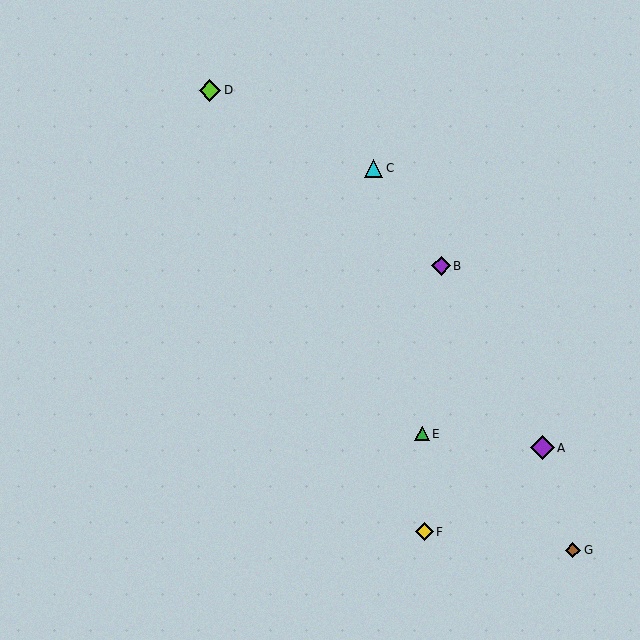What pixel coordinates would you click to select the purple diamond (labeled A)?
Click at (543, 448) to select the purple diamond A.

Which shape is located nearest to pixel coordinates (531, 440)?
The purple diamond (labeled A) at (543, 448) is nearest to that location.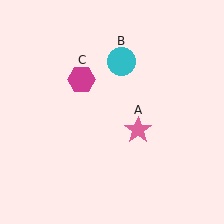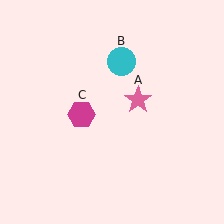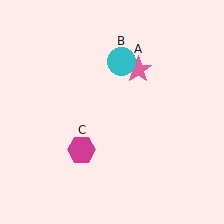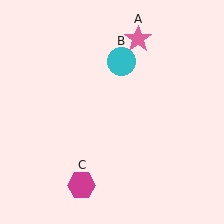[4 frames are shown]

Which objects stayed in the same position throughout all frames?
Cyan circle (object B) remained stationary.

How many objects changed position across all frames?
2 objects changed position: pink star (object A), magenta hexagon (object C).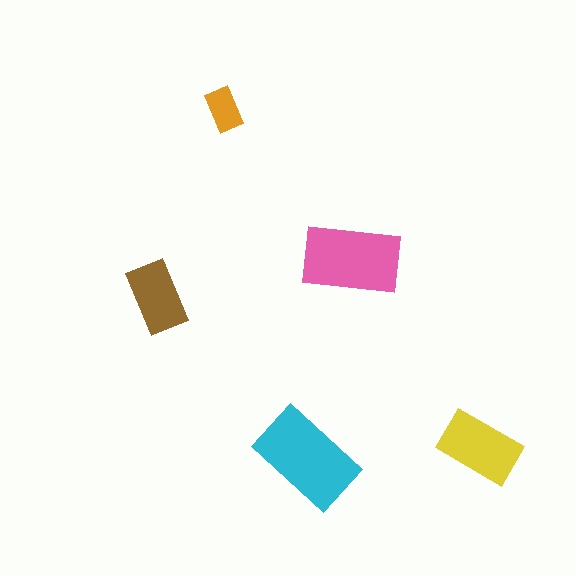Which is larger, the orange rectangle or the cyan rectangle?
The cyan one.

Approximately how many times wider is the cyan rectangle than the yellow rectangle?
About 1.5 times wider.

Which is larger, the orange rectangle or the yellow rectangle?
The yellow one.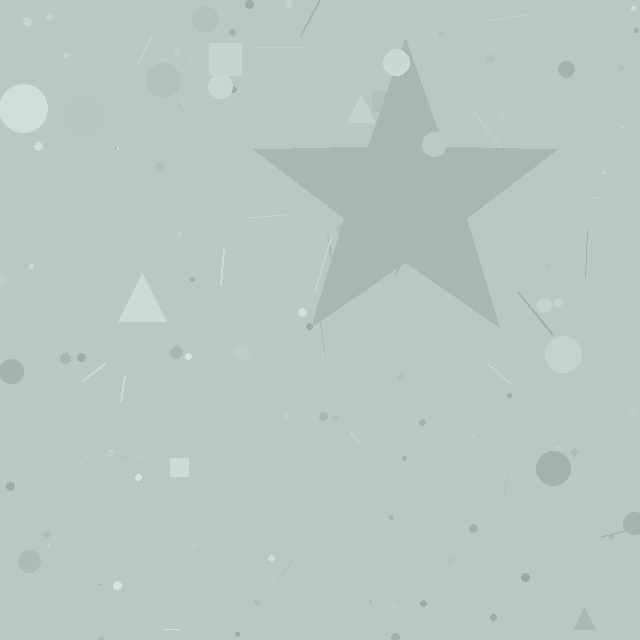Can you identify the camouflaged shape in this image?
The camouflaged shape is a star.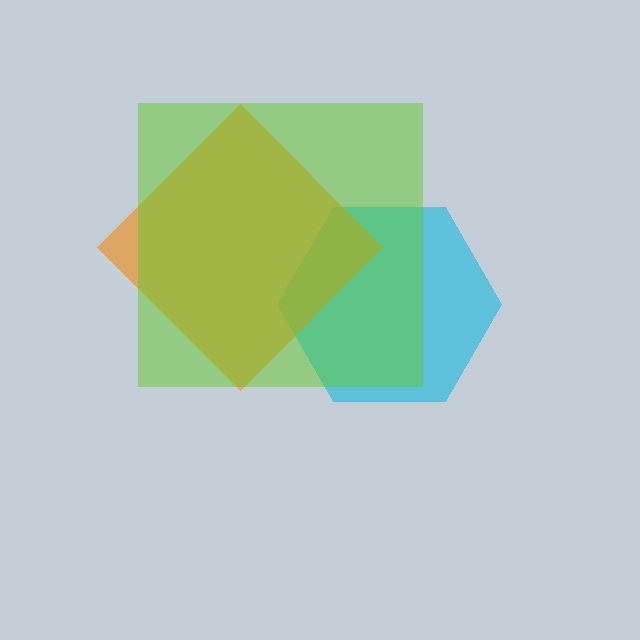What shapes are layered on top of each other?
The layered shapes are: a cyan hexagon, an orange diamond, a lime square.